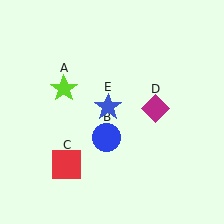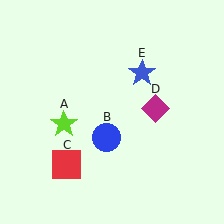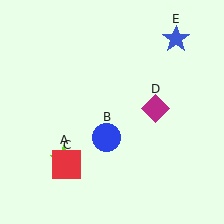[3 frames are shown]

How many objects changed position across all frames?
2 objects changed position: lime star (object A), blue star (object E).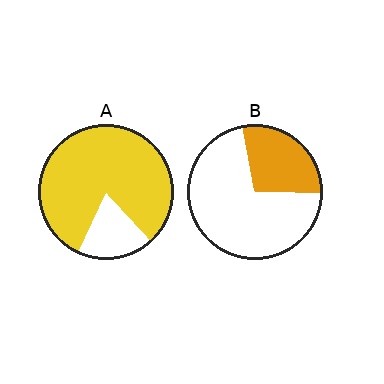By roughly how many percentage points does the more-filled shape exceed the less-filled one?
By roughly 55 percentage points (A over B).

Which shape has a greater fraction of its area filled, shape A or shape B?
Shape A.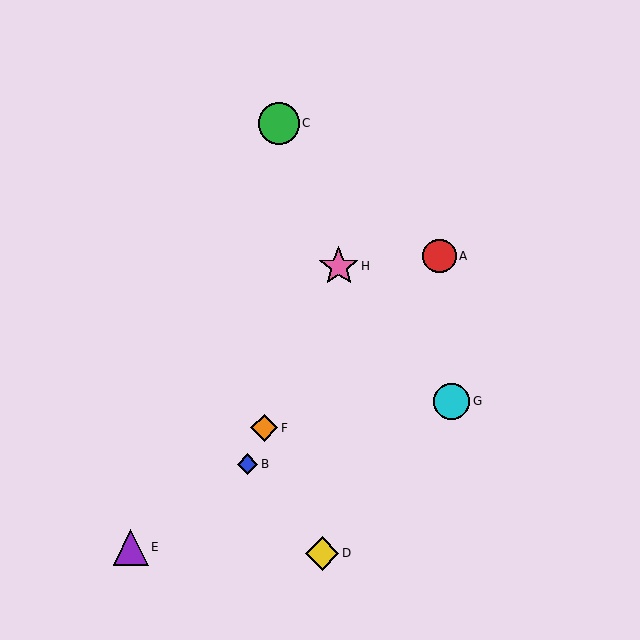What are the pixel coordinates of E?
Object E is at (131, 547).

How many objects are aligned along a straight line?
3 objects (B, F, H) are aligned along a straight line.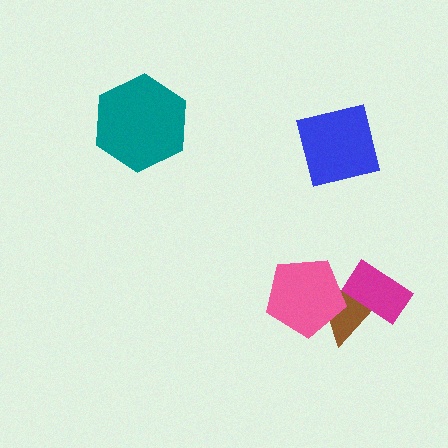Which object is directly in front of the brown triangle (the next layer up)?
The pink pentagon is directly in front of the brown triangle.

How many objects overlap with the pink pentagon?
1 object overlaps with the pink pentagon.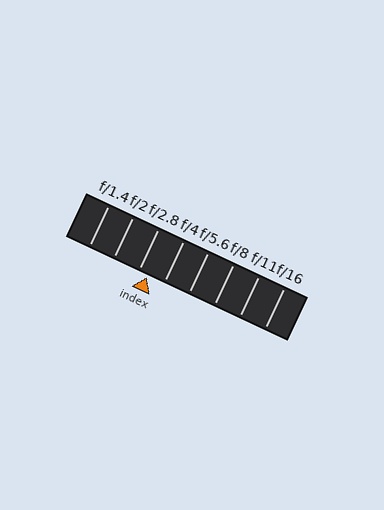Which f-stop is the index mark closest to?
The index mark is closest to f/2.8.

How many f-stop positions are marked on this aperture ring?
There are 8 f-stop positions marked.